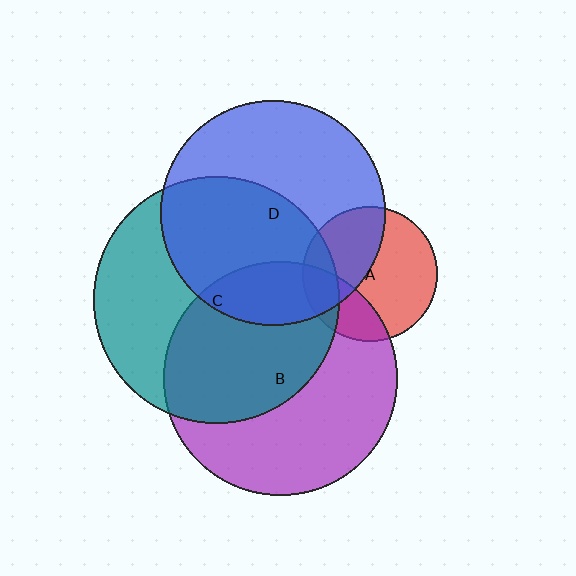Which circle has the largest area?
Circle C (teal).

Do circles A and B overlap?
Yes.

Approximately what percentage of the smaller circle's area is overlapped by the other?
Approximately 25%.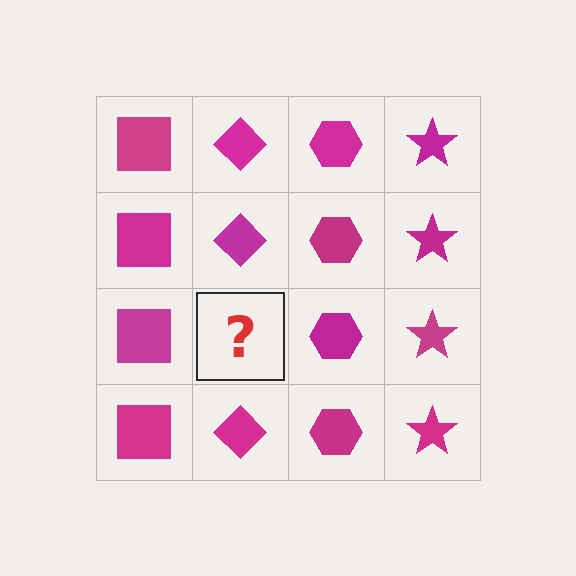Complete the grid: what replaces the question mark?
The question mark should be replaced with a magenta diamond.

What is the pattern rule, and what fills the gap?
The rule is that each column has a consistent shape. The gap should be filled with a magenta diamond.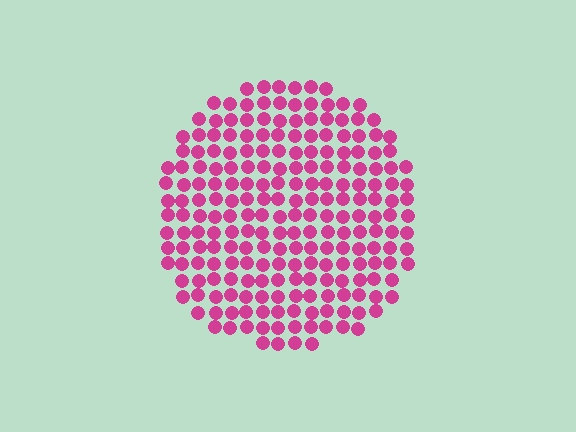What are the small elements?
The small elements are circles.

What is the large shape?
The large shape is a circle.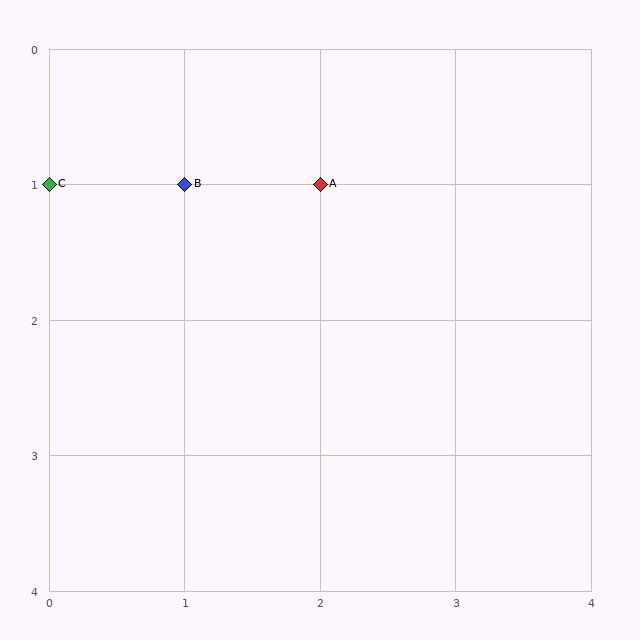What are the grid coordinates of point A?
Point A is at grid coordinates (2, 1).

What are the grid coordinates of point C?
Point C is at grid coordinates (0, 1).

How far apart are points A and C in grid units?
Points A and C are 2 columns apart.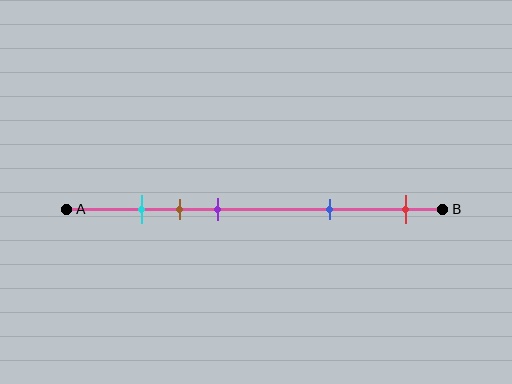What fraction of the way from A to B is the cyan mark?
The cyan mark is approximately 20% (0.2) of the way from A to B.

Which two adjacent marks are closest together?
The cyan and brown marks are the closest adjacent pair.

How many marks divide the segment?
There are 5 marks dividing the segment.